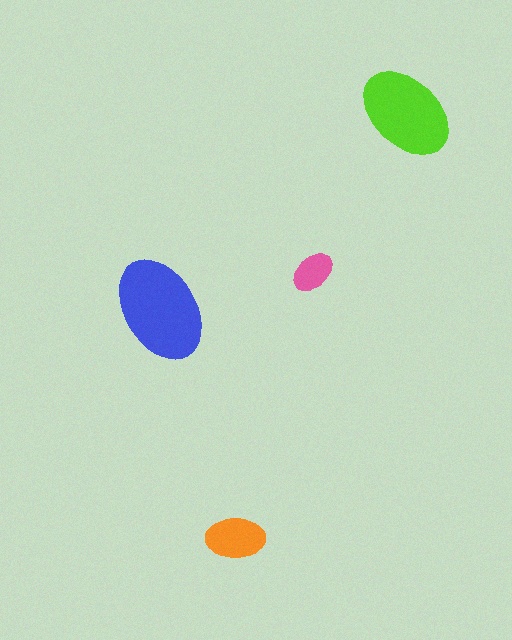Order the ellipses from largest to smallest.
the blue one, the lime one, the orange one, the pink one.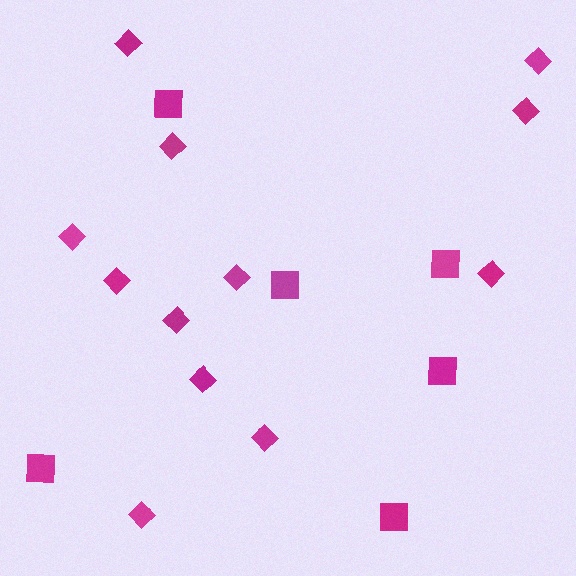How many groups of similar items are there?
There are 2 groups: one group of diamonds (12) and one group of squares (6).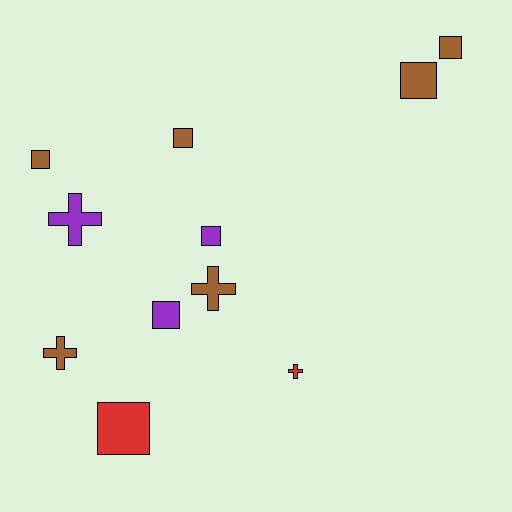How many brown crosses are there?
There are 2 brown crosses.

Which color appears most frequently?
Brown, with 6 objects.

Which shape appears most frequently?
Square, with 7 objects.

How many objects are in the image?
There are 11 objects.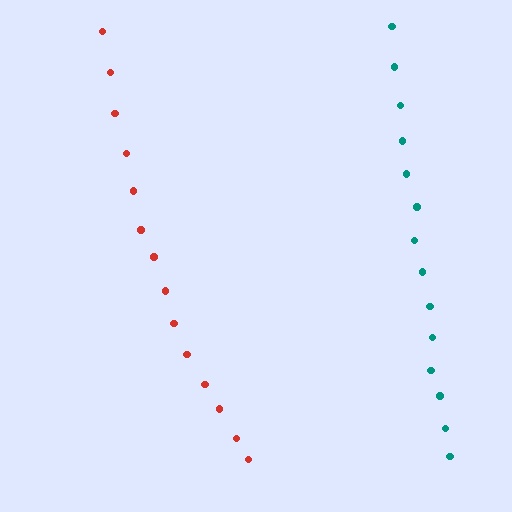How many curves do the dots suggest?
There are 2 distinct paths.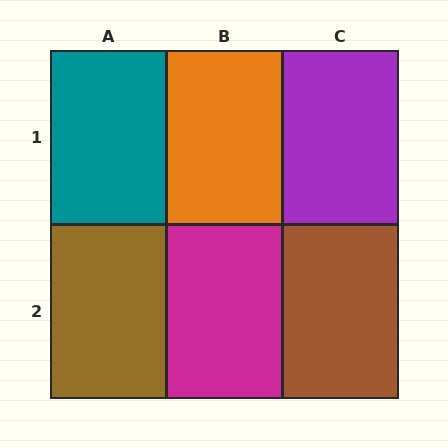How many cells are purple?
1 cell is purple.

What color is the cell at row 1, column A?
Teal.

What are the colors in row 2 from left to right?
Brown, magenta, brown.